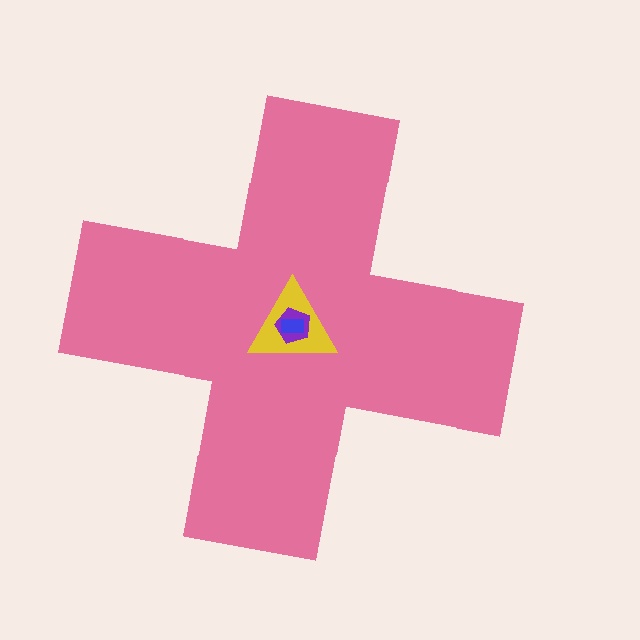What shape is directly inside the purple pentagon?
The blue rectangle.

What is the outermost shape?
The pink cross.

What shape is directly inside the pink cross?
The yellow triangle.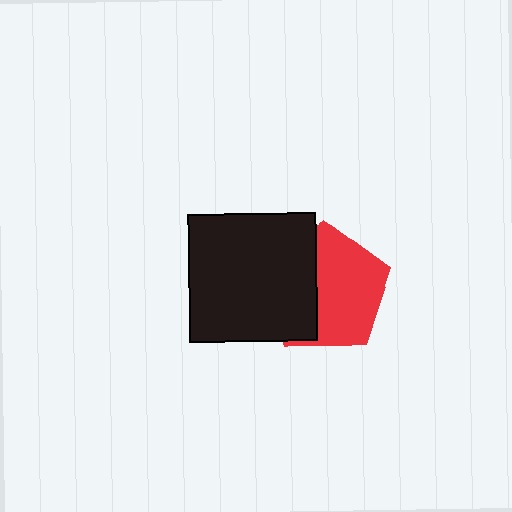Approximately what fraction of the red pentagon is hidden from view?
Roughly 41% of the red pentagon is hidden behind the black square.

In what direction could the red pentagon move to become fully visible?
The red pentagon could move right. That would shift it out from behind the black square entirely.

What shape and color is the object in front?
The object in front is a black square.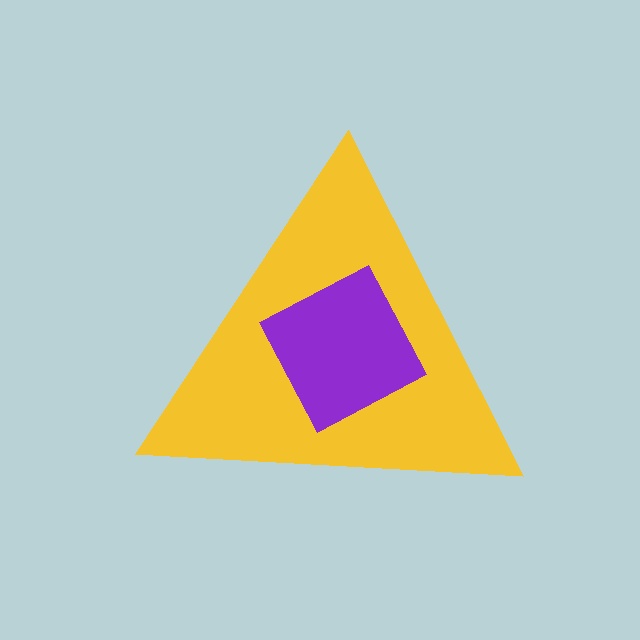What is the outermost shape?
The yellow triangle.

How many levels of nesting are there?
2.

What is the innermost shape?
The purple diamond.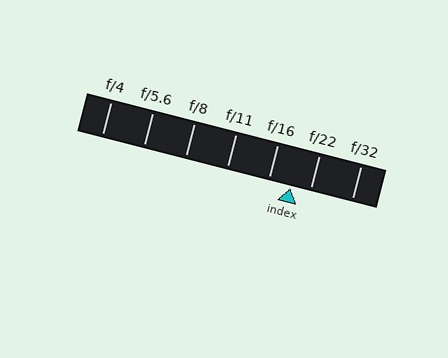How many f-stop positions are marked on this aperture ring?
There are 7 f-stop positions marked.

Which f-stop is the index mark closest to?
The index mark is closest to f/22.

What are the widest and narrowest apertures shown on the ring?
The widest aperture shown is f/4 and the narrowest is f/32.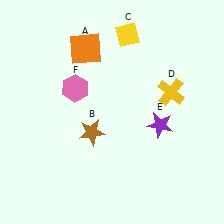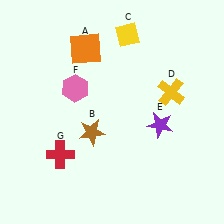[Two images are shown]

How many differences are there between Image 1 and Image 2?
There is 1 difference between the two images.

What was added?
A red cross (G) was added in Image 2.